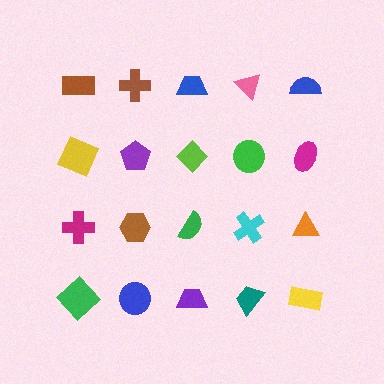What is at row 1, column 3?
A blue trapezoid.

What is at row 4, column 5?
A yellow rectangle.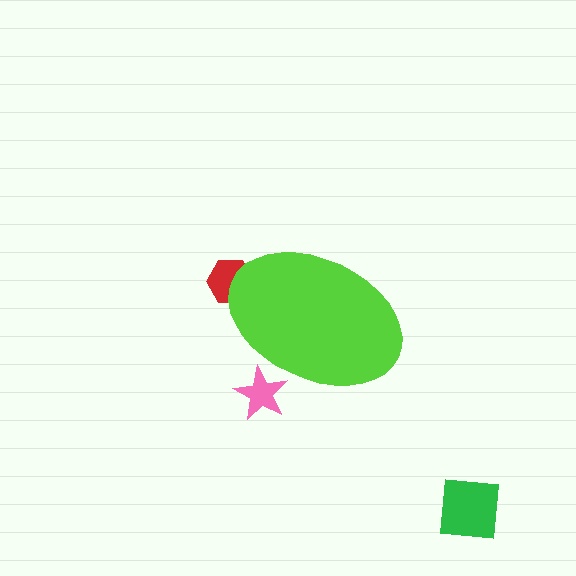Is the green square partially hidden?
No, the green square is fully visible.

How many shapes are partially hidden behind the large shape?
2 shapes are partially hidden.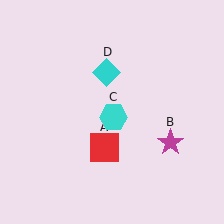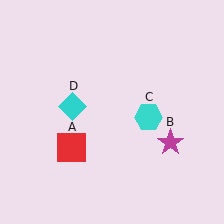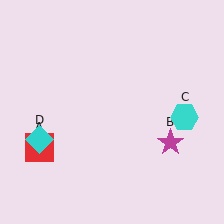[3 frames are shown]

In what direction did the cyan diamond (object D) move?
The cyan diamond (object D) moved down and to the left.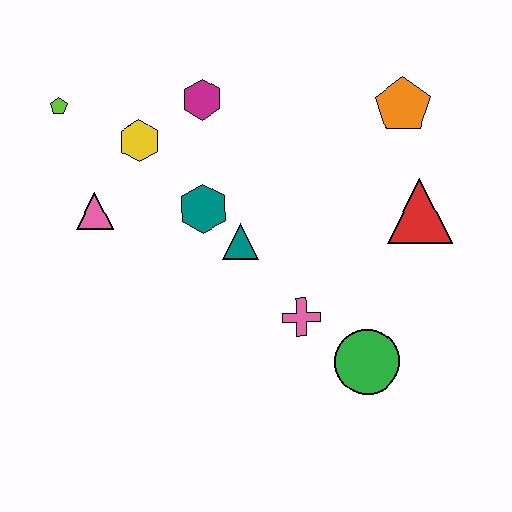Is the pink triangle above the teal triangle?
Yes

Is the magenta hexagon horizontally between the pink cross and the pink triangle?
Yes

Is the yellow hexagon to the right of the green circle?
No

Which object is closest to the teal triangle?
The teal hexagon is closest to the teal triangle.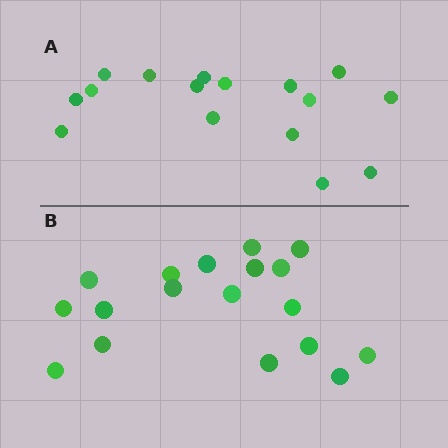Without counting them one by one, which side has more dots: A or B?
Region B (the bottom region) has more dots.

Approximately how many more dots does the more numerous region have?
Region B has just a few more — roughly 2 or 3 more dots than region A.